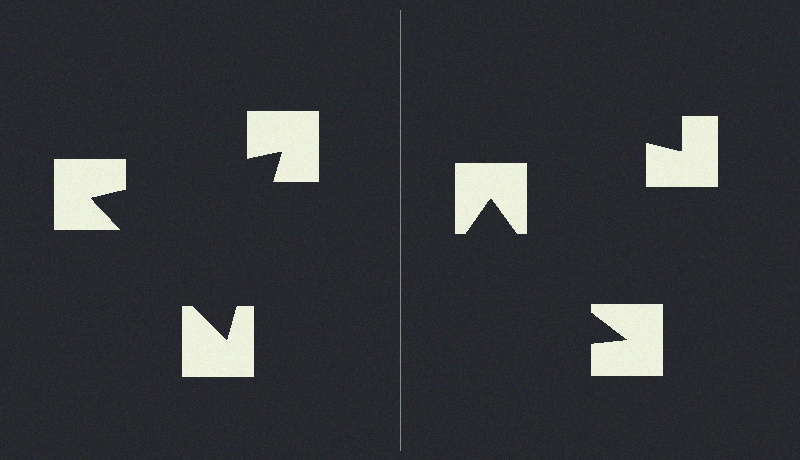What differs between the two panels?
The notched squares are positioned identically on both sides; only the wedge orientations differ. On the left they align to a triangle; on the right they are misaligned.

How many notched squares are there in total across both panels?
6 — 3 on each side.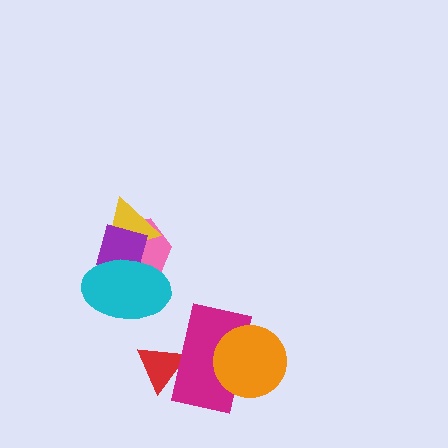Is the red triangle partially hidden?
Yes, it is partially covered by another shape.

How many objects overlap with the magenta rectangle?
2 objects overlap with the magenta rectangle.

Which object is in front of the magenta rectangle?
The orange circle is in front of the magenta rectangle.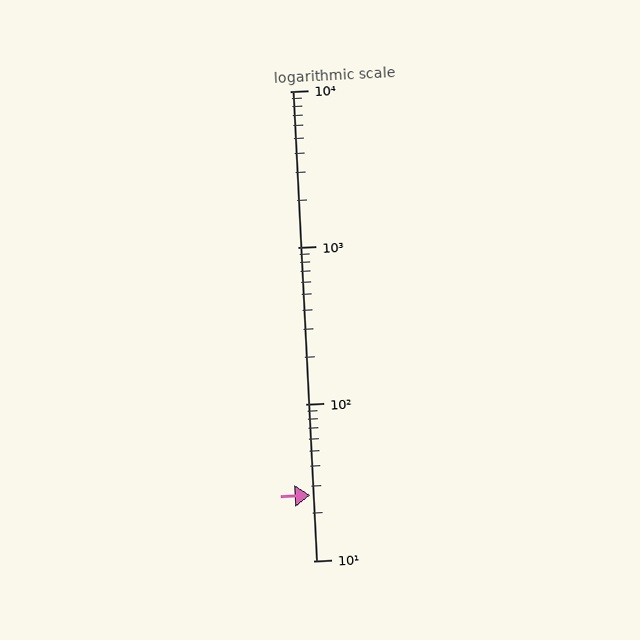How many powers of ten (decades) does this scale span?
The scale spans 3 decades, from 10 to 10000.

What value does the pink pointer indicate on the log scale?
The pointer indicates approximately 26.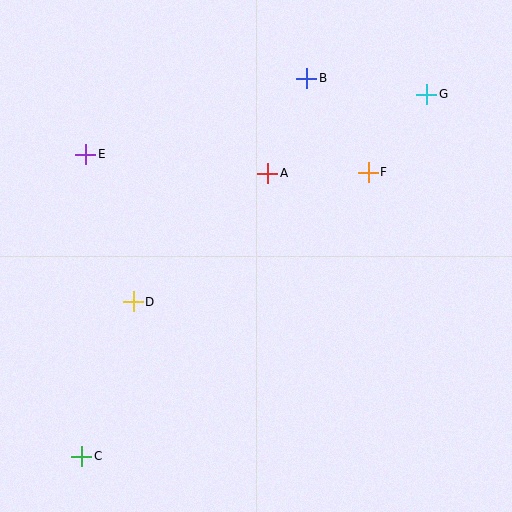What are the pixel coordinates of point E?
Point E is at (86, 155).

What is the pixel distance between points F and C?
The distance between F and C is 403 pixels.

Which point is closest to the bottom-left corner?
Point C is closest to the bottom-left corner.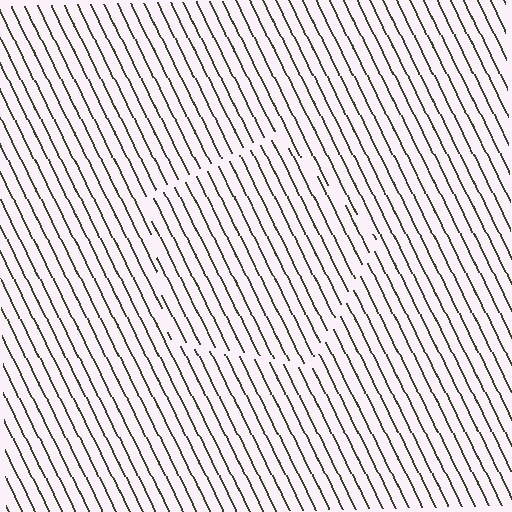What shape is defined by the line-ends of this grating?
An illusory pentagon. The interior of the shape contains the same grating, shifted by half a period — the contour is defined by the phase discontinuity where line-ends from the inner and outer gratings abut.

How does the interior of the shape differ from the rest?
The interior of the shape contains the same grating, shifted by half a period — the contour is defined by the phase discontinuity where line-ends from the inner and outer gratings abut.